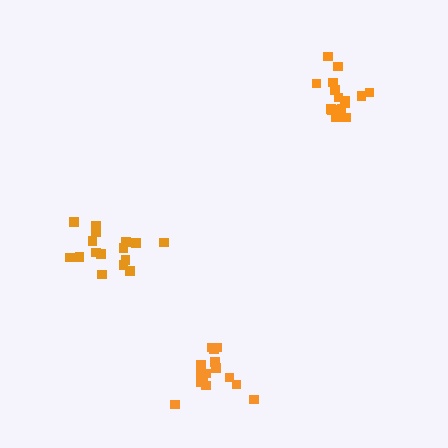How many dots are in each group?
Group 1: 15 dots, Group 2: 16 dots, Group 3: 15 dots (46 total).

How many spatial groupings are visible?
There are 3 spatial groupings.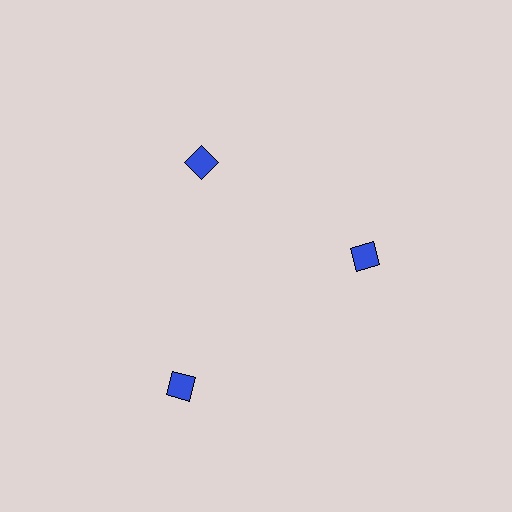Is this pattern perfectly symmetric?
No. The 3 blue diamonds are arranged in a ring, but one element near the 7 o'clock position is pushed outward from the center, breaking the 3-fold rotational symmetry.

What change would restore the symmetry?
The symmetry would be restored by moving it inward, back onto the ring so that all 3 diamonds sit at equal angles and equal distance from the center.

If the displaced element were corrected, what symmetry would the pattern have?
It would have 3-fold rotational symmetry — the pattern would map onto itself every 120 degrees.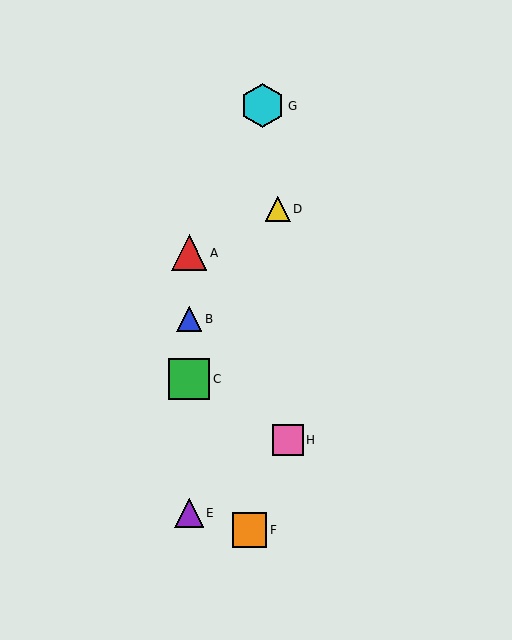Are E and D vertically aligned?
No, E is at x≈189 and D is at x≈278.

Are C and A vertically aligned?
Yes, both are at x≈189.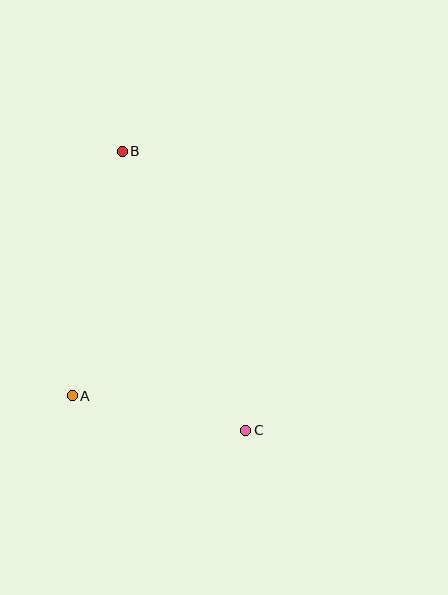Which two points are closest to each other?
Points A and C are closest to each other.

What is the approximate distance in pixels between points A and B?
The distance between A and B is approximately 249 pixels.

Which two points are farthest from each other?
Points B and C are farthest from each other.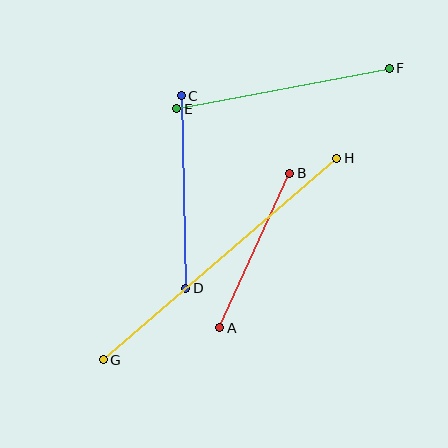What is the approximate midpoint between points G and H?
The midpoint is at approximately (220, 259) pixels.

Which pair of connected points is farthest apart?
Points G and H are farthest apart.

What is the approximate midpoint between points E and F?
The midpoint is at approximately (283, 89) pixels.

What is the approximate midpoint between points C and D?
The midpoint is at approximately (183, 192) pixels.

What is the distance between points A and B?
The distance is approximately 170 pixels.